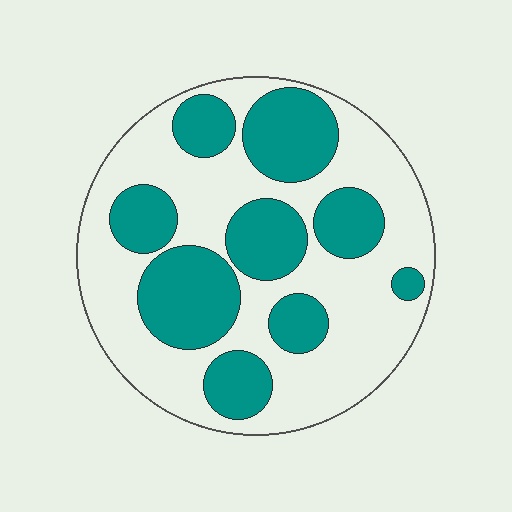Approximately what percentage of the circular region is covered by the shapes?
Approximately 40%.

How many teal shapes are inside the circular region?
9.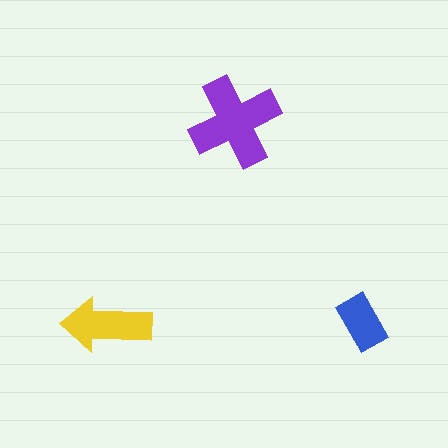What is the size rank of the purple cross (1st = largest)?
1st.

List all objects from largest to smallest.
The purple cross, the yellow arrow, the blue rectangle.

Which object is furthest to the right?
The blue rectangle is rightmost.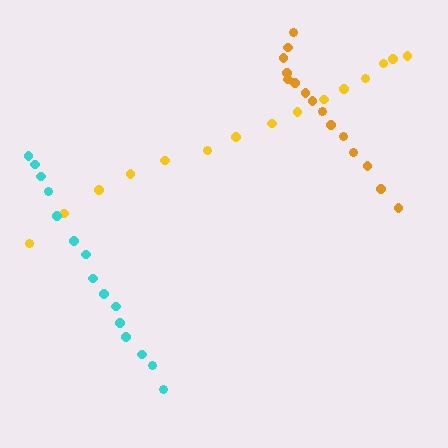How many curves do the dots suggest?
There are 3 distinct paths.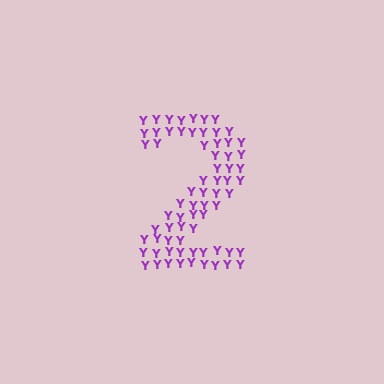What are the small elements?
The small elements are letter Y's.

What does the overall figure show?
The overall figure shows the digit 2.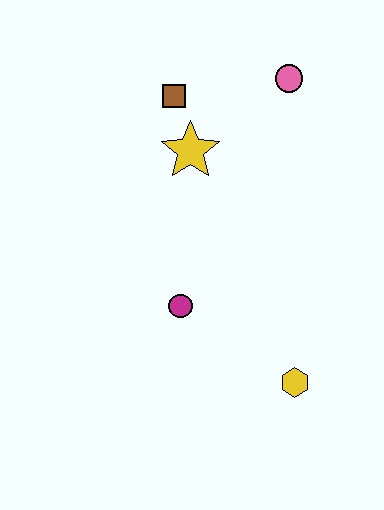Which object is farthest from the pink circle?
The yellow hexagon is farthest from the pink circle.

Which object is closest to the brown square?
The yellow star is closest to the brown square.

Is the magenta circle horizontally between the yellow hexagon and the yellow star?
No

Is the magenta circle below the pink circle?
Yes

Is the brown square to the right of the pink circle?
No